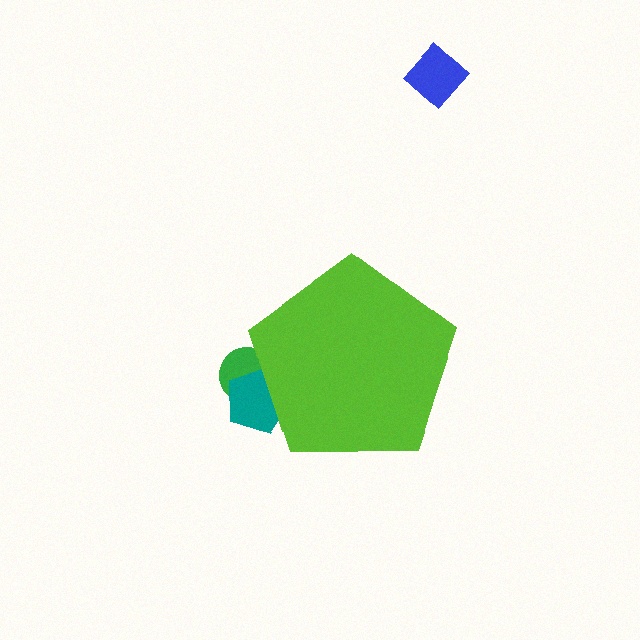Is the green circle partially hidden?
Yes, the green circle is partially hidden behind the lime pentagon.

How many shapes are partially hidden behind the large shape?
2 shapes are partially hidden.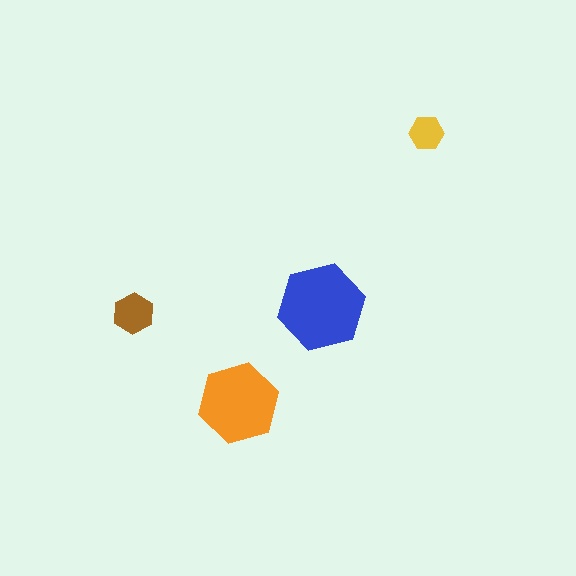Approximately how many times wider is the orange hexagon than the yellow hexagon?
About 2.5 times wider.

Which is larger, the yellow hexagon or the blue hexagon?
The blue one.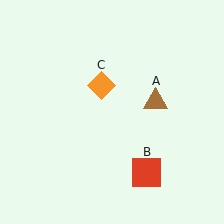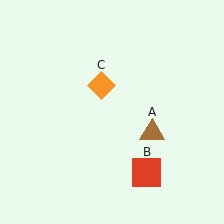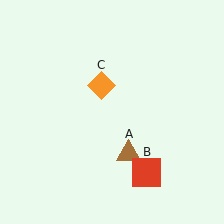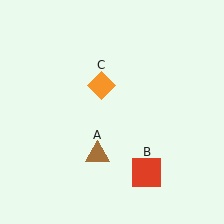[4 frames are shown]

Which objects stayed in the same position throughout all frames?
Red square (object B) and orange diamond (object C) remained stationary.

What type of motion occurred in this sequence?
The brown triangle (object A) rotated clockwise around the center of the scene.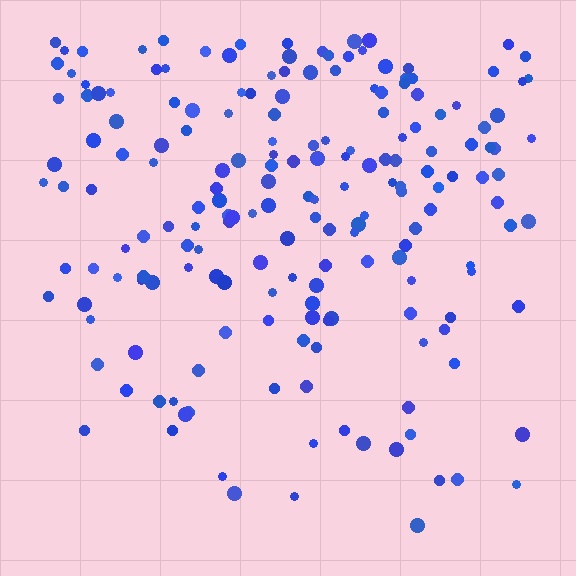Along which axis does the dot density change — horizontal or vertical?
Vertical.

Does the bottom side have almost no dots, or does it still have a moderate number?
Still a moderate number, just noticeably fewer than the top.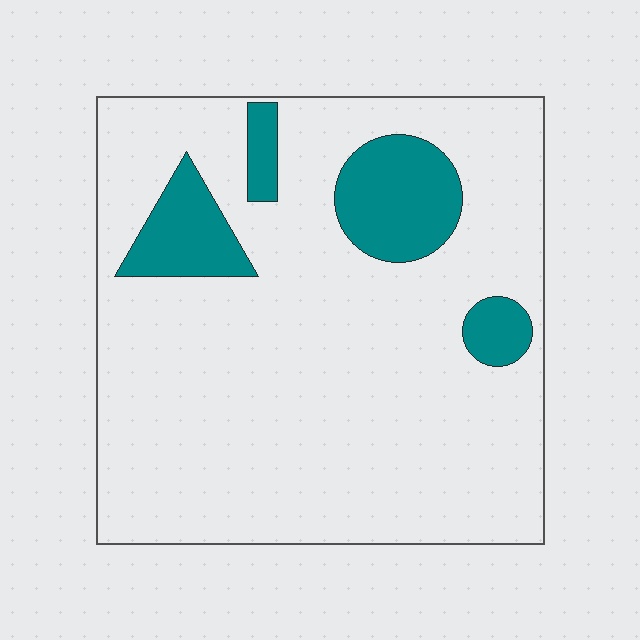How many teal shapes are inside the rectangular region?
4.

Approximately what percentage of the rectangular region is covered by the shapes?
Approximately 15%.